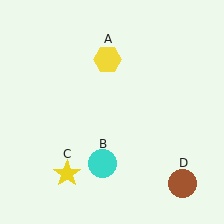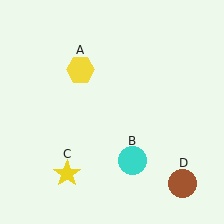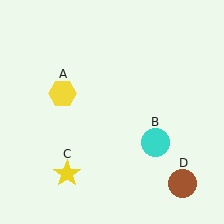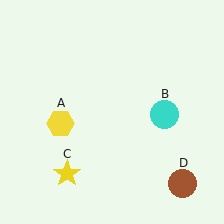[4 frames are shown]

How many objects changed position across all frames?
2 objects changed position: yellow hexagon (object A), cyan circle (object B).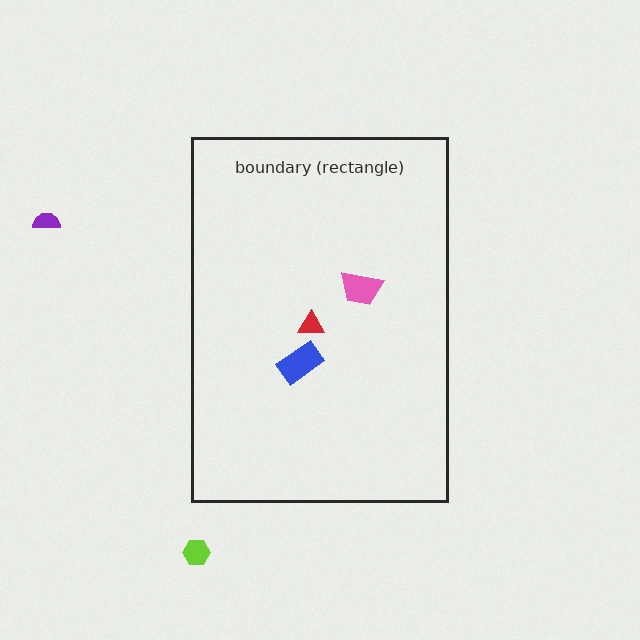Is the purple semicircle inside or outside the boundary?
Outside.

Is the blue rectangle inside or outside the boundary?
Inside.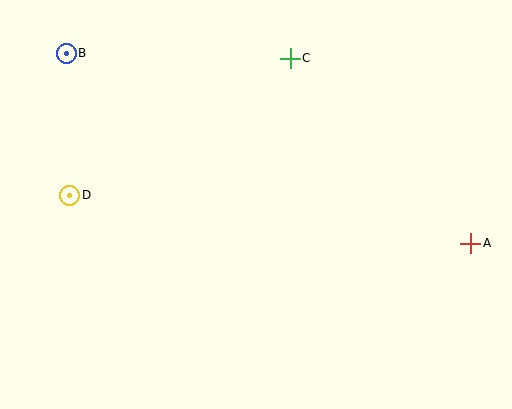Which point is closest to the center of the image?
Point C at (290, 58) is closest to the center.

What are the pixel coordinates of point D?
Point D is at (70, 195).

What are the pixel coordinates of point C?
Point C is at (290, 58).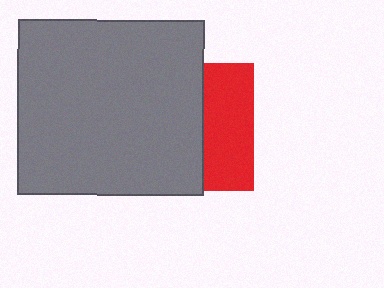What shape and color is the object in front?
The object in front is a gray rectangle.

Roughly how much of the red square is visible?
A small part of it is visible (roughly 39%).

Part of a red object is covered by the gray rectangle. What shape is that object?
It is a square.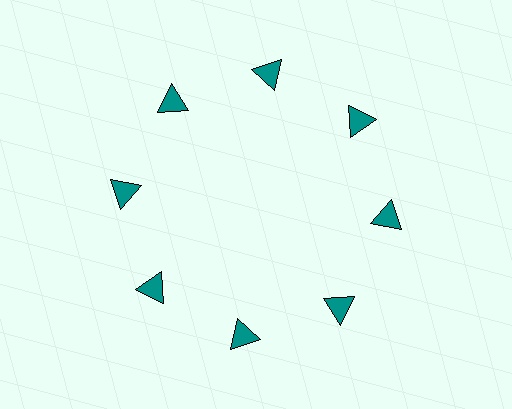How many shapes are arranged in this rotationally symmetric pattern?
There are 8 shapes, arranged in 8 groups of 1.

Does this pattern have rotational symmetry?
Yes, this pattern has 8-fold rotational symmetry. It looks the same after rotating 45 degrees around the center.